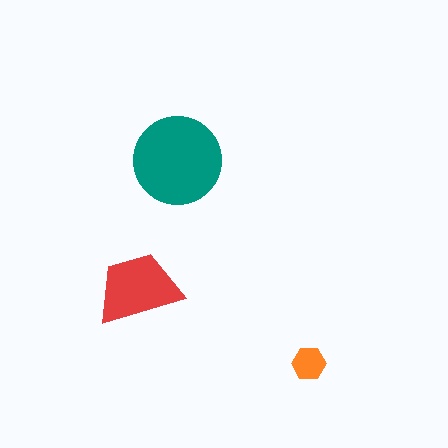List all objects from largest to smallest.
The teal circle, the red trapezoid, the orange hexagon.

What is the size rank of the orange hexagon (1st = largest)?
3rd.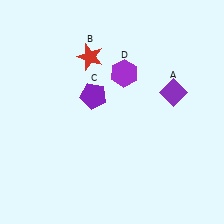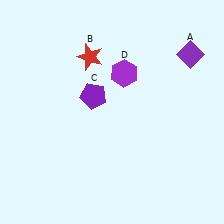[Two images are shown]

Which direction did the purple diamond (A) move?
The purple diamond (A) moved up.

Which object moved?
The purple diamond (A) moved up.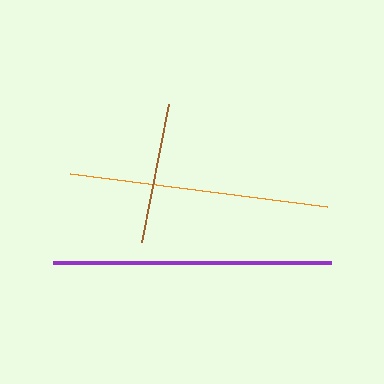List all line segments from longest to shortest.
From longest to shortest: purple, orange, brown.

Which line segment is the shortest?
The brown line is the shortest at approximately 140 pixels.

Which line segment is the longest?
The purple line is the longest at approximately 278 pixels.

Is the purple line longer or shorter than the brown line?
The purple line is longer than the brown line.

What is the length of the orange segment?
The orange segment is approximately 259 pixels long.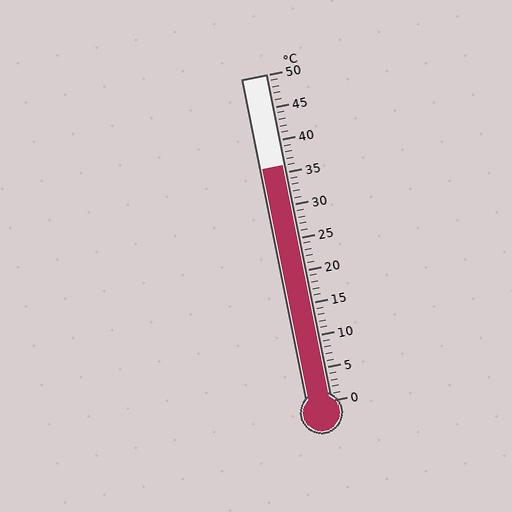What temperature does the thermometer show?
The thermometer shows approximately 36°C.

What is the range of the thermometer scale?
The thermometer scale ranges from 0°C to 50°C.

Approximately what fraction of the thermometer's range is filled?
The thermometer is filled to approximately 70% of its range.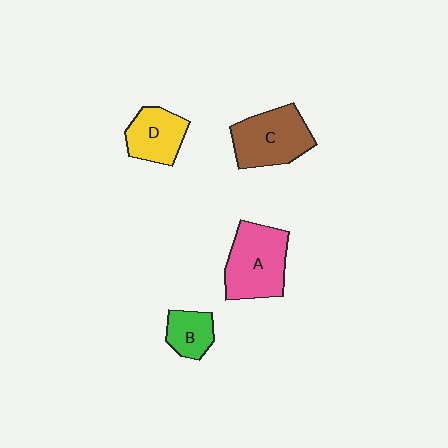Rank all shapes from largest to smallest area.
From largest to smallest: A (pink), C (brown), D (yellow), B (green).